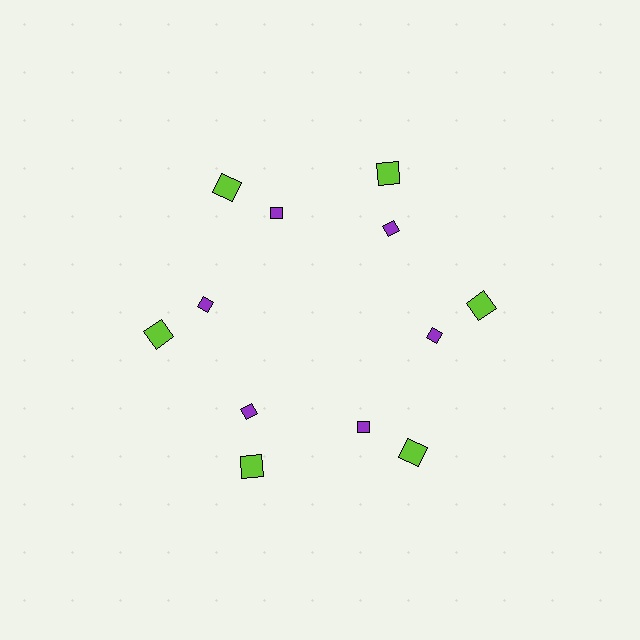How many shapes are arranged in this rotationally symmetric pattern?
There are 12 shapes, arranged in 6 groups of 2.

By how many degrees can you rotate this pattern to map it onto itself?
The pattern maps onto itself every 60 degrees of rotation.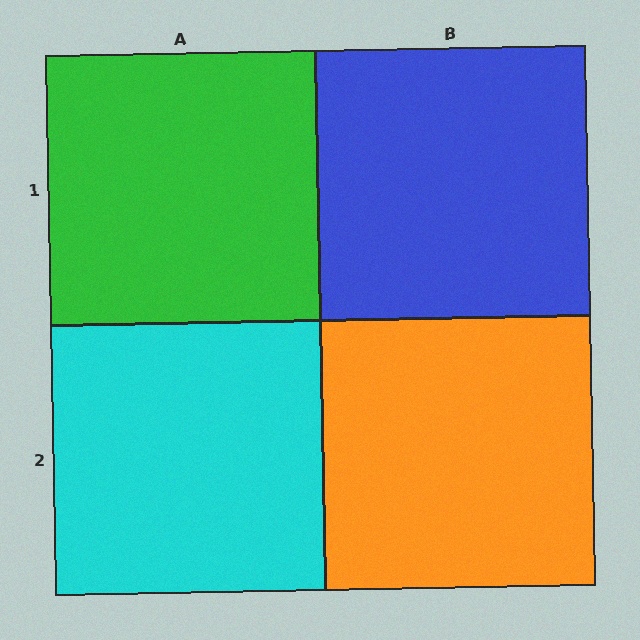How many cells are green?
1 cell is green.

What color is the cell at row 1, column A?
Green.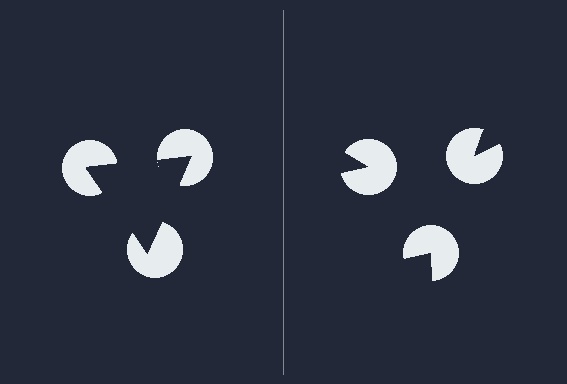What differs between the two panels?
The pac-man discs are positioned identically on both sides; only the wedge orientations differ. On the left they align to a triangle; on the right they are misaligned.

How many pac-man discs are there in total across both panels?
6 — 3 on each side.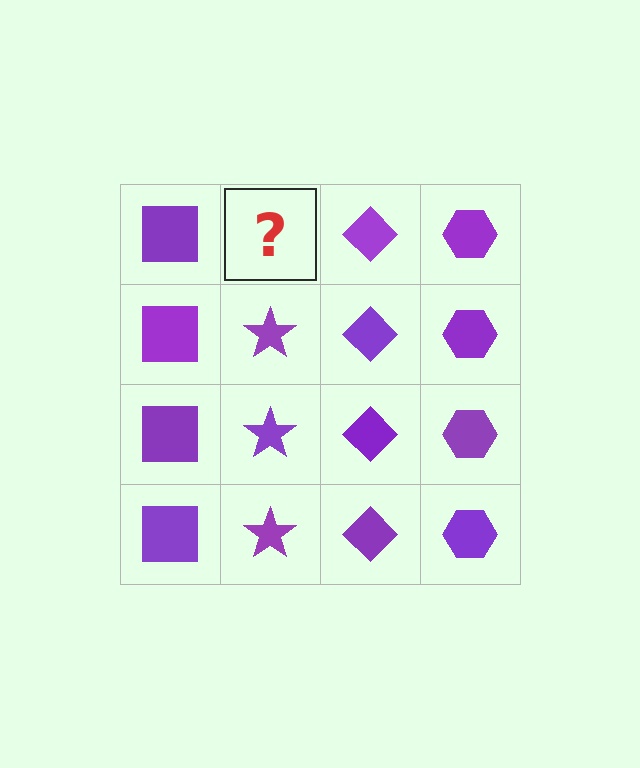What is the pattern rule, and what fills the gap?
The rule is that each column has a consistent shape. The gap should be filled with a purple star.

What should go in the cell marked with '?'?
The missing cell should contain a purple star.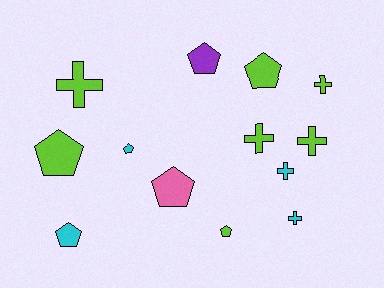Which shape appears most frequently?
Pentagon, with 7 objects.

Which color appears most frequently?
Lime, with 7 objects.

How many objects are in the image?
There are 13 objects.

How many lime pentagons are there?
There are 3 lime pentagons.